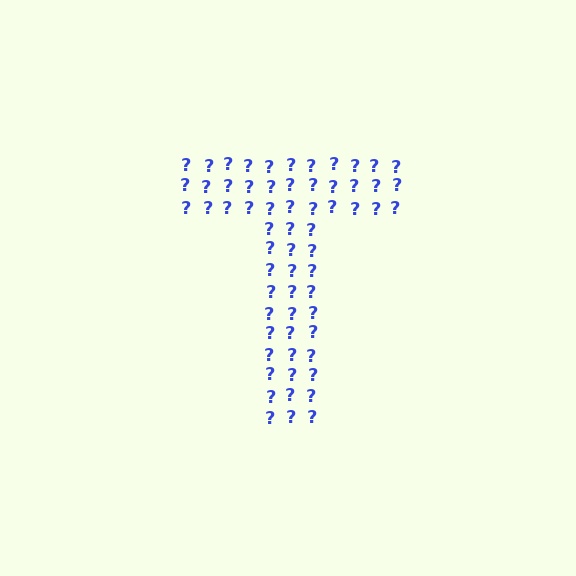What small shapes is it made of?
It is made of small question marks.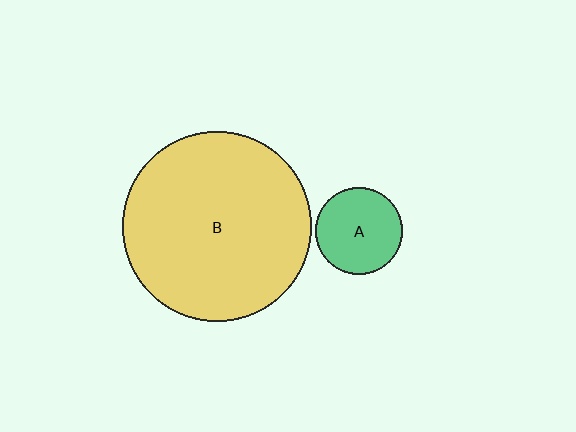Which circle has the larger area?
Circle B (yellow).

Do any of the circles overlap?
No, none of the circles overlap.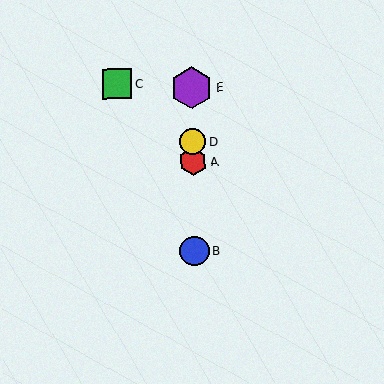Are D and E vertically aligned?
Yes, both are at x≈193.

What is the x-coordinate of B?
Object B is at x≈195.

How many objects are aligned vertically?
4 objects (A, B, D, E) are aligned vertically.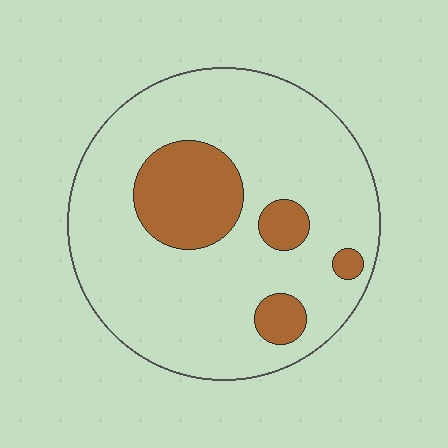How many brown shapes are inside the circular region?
4.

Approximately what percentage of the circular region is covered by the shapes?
Approximately 20%.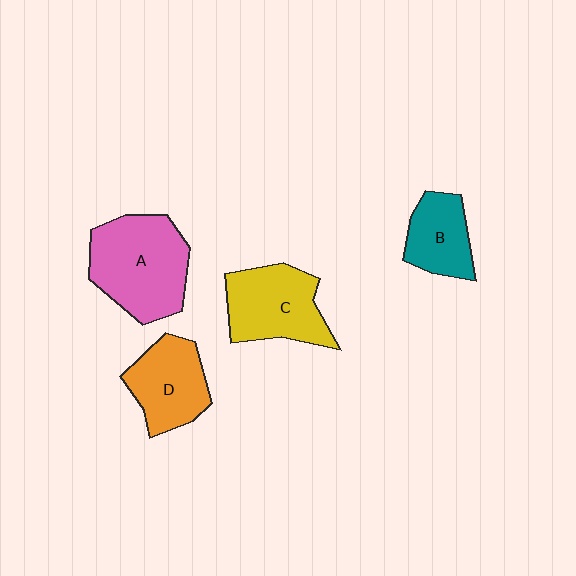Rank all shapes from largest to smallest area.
From largest to smallest: A (pink), C (yellow), D (orange), B (teal).